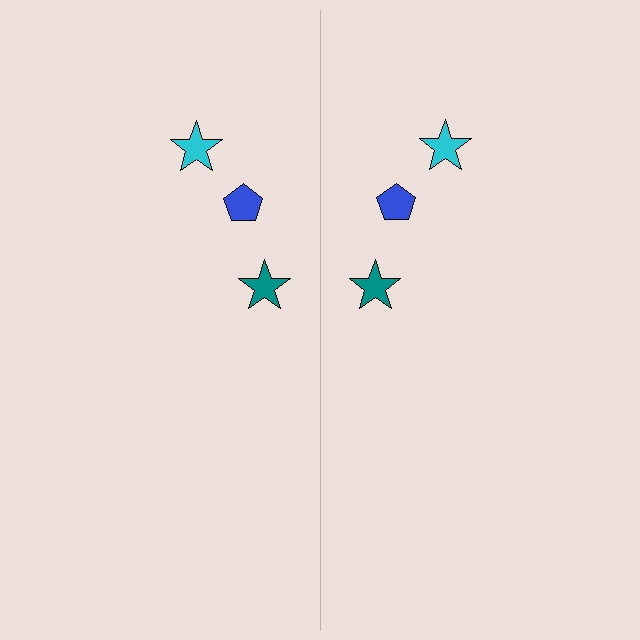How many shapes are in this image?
There are 6 shapes in this image.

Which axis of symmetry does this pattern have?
The pattern has a vertical axis of symmetry running through the center of the image.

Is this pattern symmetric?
Yes, this pattern has bilateral (reflection) symmetry.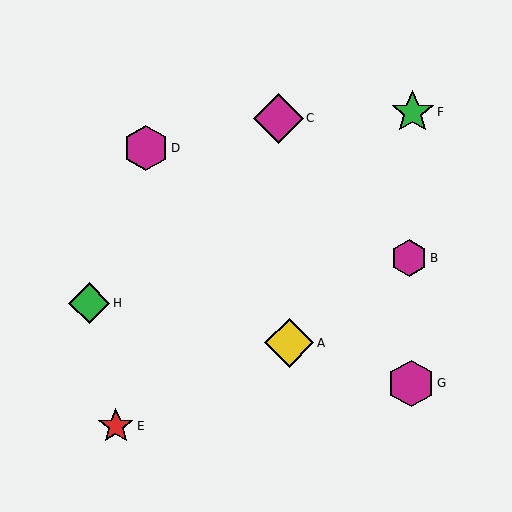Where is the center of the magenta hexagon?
The center of the magenta hexagon is at (411, 383).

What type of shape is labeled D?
Shape D is a magenta hexagon.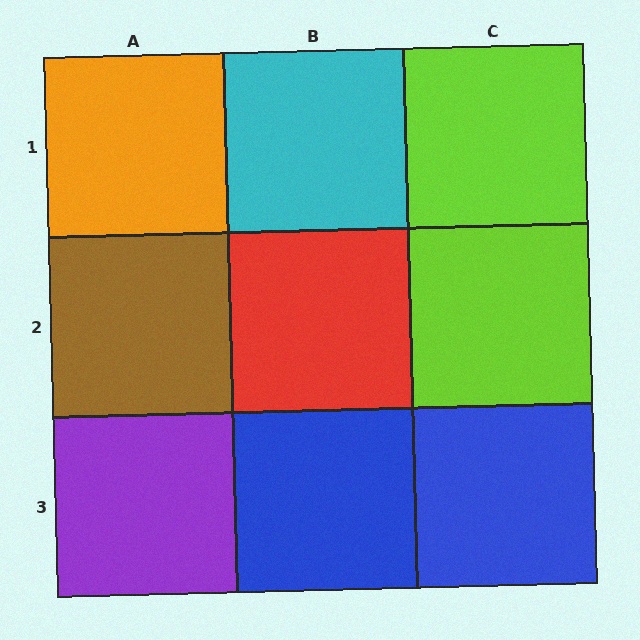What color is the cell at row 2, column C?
Lime.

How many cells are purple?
1 cell is purple.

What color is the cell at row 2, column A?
Brown.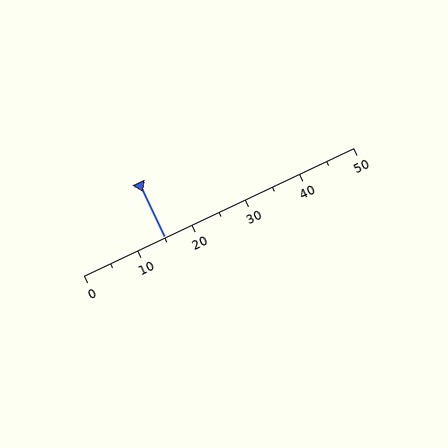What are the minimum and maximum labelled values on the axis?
The axis runs from 0 to 50.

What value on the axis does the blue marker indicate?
The marker indicates approximately 15.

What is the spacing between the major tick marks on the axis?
The major ticks are spaced 10 apart.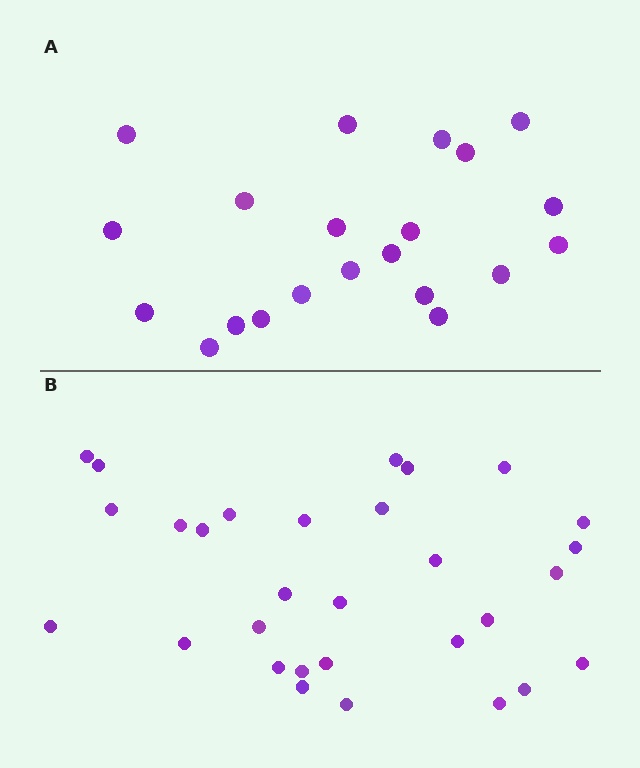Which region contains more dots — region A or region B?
Region B (the bottom region) has more dots.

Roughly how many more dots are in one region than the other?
Region B has roughly 8 or so more dots than region A.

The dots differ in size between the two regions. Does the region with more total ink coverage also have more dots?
No. Region A has more total ink coverage because its dots are larger, but region B actually contains more individual dots. Total area can be misleading — the number of items is what matters here.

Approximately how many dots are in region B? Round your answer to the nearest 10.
About 30 dots.